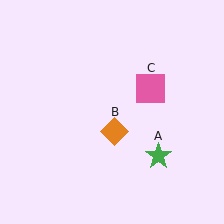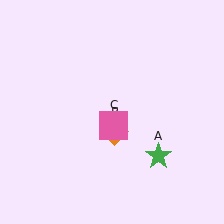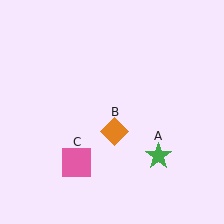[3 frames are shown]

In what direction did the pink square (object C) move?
The pink square (object C) moved down and to the left.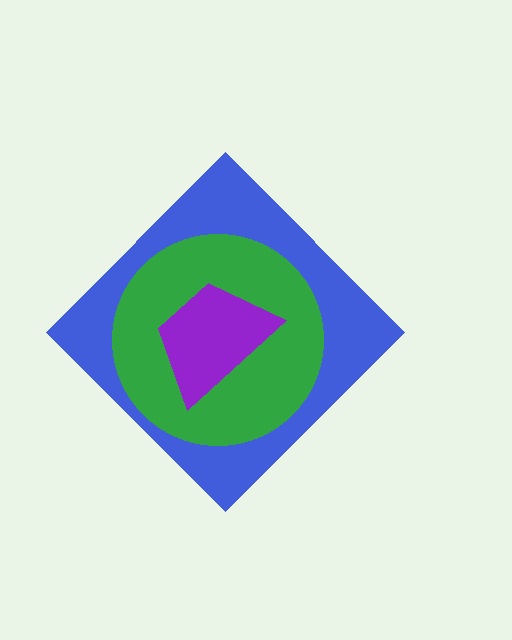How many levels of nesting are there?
3.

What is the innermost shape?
The purple trapezoid.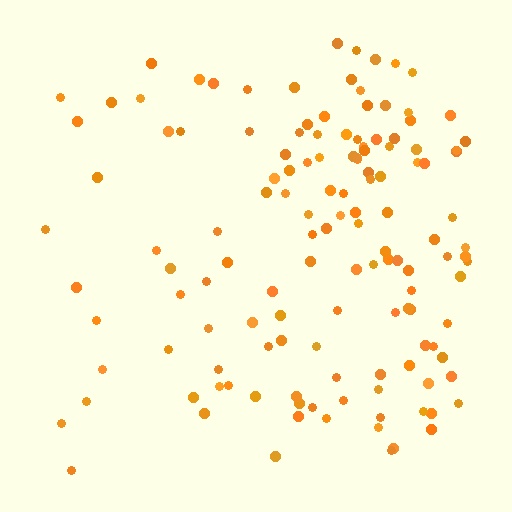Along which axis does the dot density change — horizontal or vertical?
Horizontal.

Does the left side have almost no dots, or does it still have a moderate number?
Still a moderate number, just noticeably fewer than the right.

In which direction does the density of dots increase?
From left to right, with the right side densest.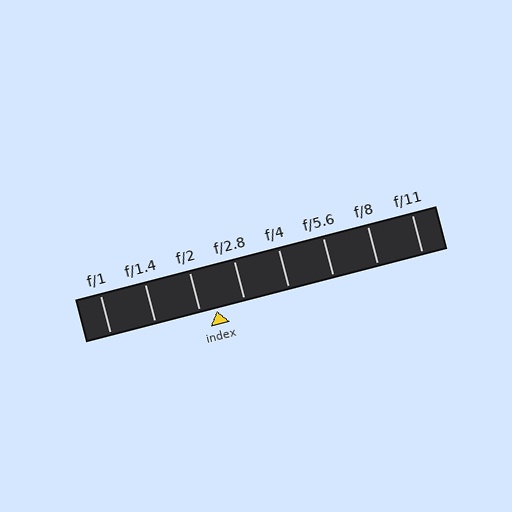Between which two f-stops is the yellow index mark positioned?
The index mark is between f/2 and f/2.8.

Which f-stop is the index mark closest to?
The index mark is closest to f/2.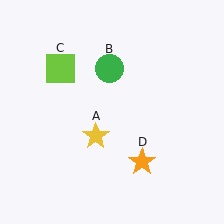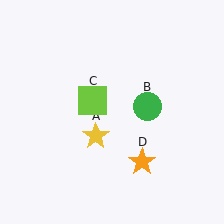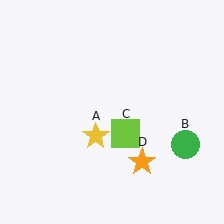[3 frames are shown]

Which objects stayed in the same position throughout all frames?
Yellow star (object A) and orange star (object D) remained stationary.